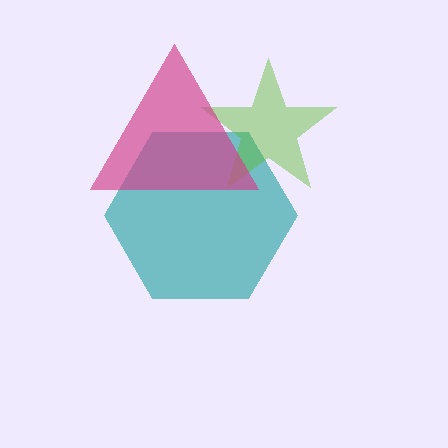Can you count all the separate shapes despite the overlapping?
Yes, there are 3 separate shapes.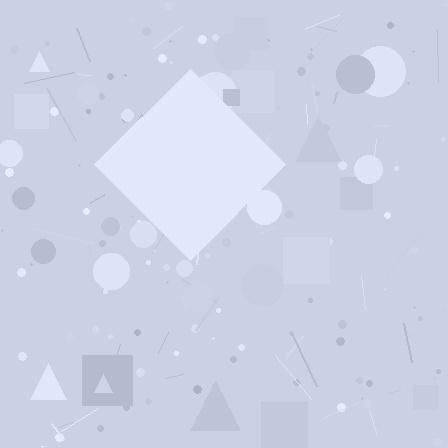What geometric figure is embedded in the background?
A diamond is embedded in the background.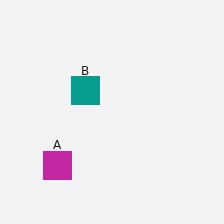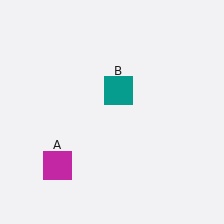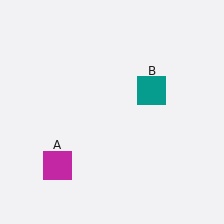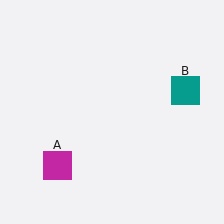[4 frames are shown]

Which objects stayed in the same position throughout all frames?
Magenta square (object A) remained stationary.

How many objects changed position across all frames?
1 object changed position: teal square (object B).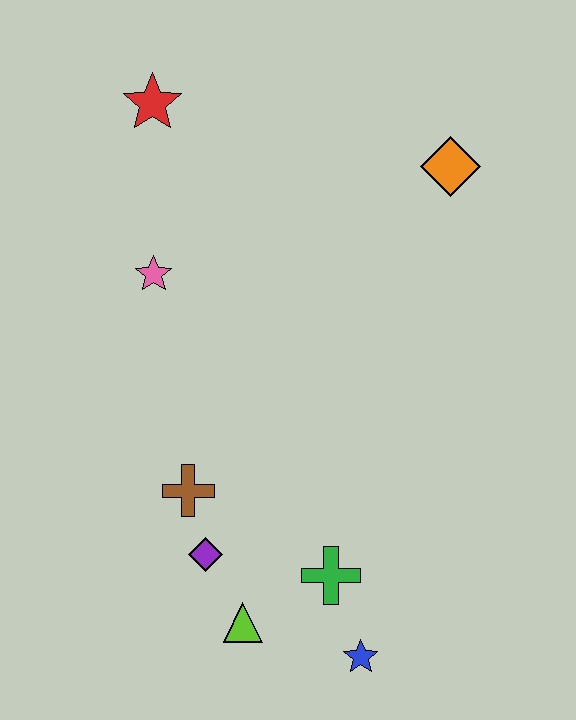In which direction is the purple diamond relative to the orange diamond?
The purple diamond is below the orange diamond.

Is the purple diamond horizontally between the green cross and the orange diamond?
No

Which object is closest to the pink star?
The red star is closest to the pink star.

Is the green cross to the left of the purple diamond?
No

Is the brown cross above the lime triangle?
Yes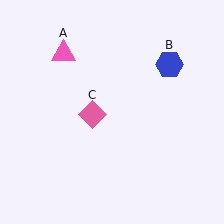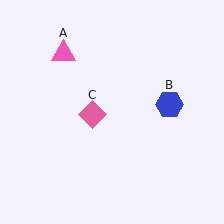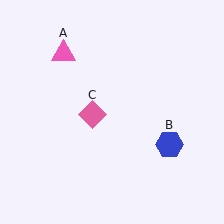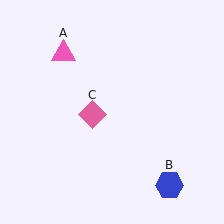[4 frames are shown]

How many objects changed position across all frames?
1 object changed position: blue hexagon (object B).